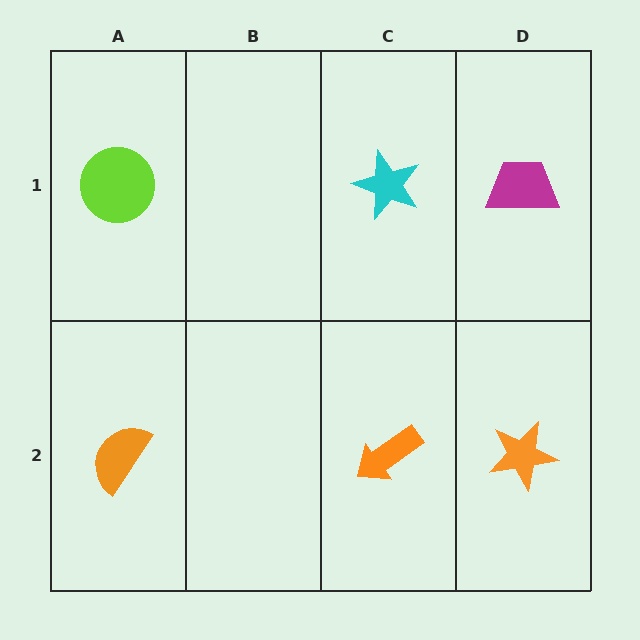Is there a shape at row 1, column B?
No, that cell is empty.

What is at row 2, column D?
An orange star.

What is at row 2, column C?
An orange arrow.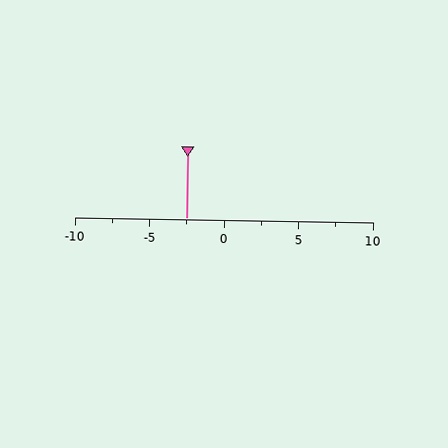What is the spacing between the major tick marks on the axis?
The major ticks are spaced 5 apart.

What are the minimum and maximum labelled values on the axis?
The axis runs from -10 to 10.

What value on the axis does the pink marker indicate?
The marker indicates approximately -2.5.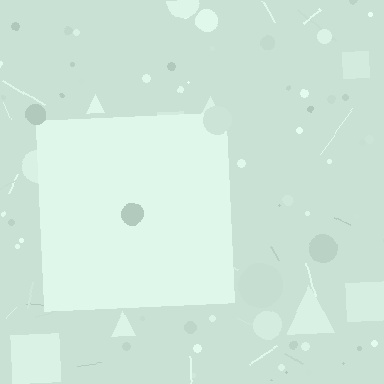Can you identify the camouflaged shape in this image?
The camouflaged shape is a square.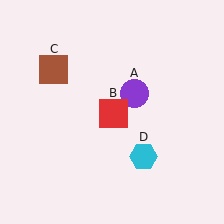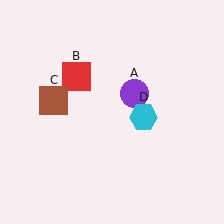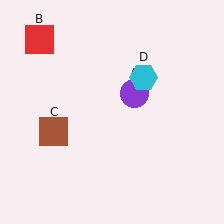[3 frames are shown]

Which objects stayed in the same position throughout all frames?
Purple circle (object A) remained stationary.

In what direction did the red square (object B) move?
The red square (object B) moved up and to the left.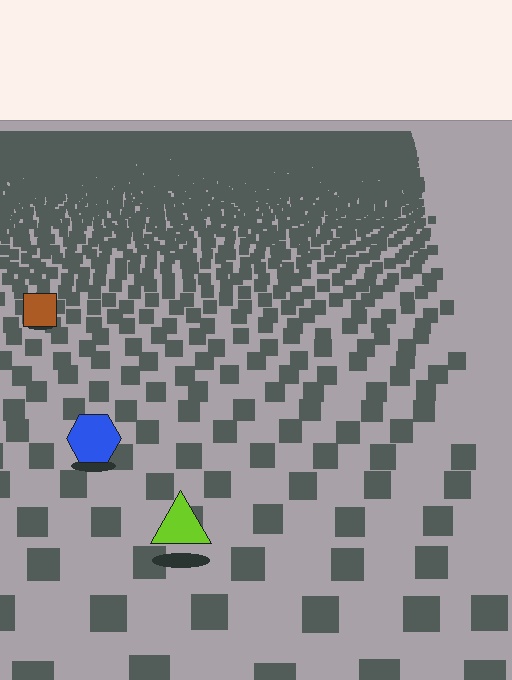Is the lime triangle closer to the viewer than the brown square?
Yes. The lime triangle is closer — you can tell from the texture gradient: the ground texture is coarser near it.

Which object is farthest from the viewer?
The brown square is farthest from the viewer. It appears smaller and the ground texture around it is denser.